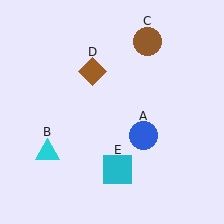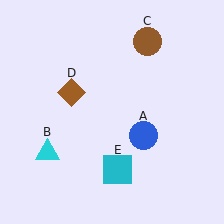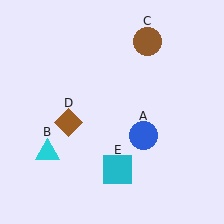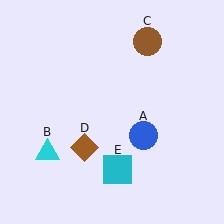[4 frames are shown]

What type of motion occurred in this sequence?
The brown diamond (object D) rotated counterclockwise around the center of the scene.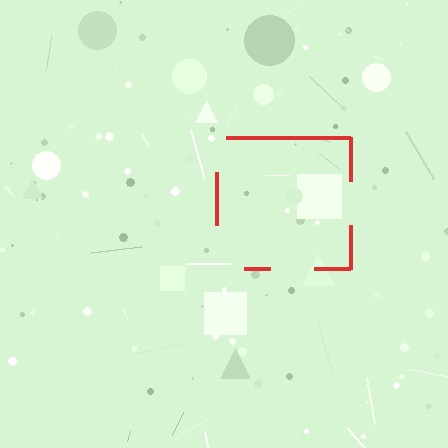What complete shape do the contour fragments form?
The contour fragments form a square.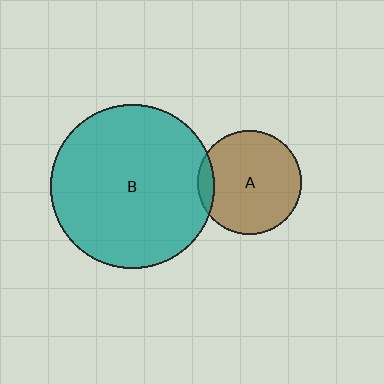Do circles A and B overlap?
Yes.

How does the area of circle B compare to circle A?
Approximately 2.5 times.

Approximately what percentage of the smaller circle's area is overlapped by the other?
Approximately 10%.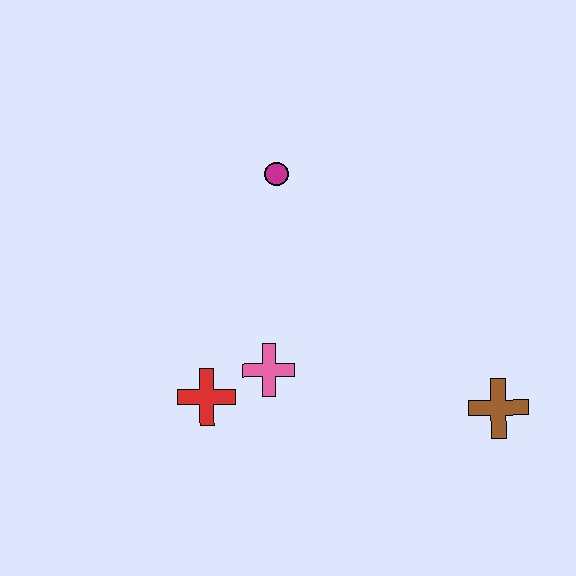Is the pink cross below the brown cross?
No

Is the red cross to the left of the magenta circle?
Yes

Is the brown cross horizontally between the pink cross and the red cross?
No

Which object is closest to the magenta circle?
The pink cross is closest to the magenta circle.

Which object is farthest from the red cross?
The brown cross is farthest from the red cross.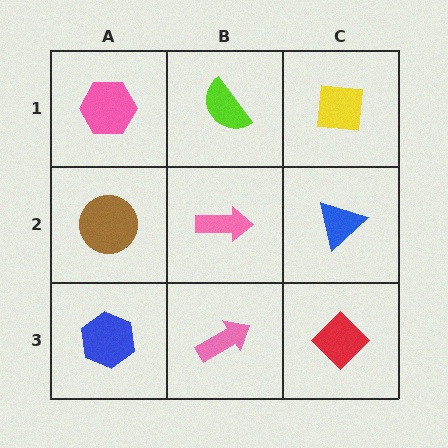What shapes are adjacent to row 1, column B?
A pink arrow (row 2, column B), a pink hexagon (row 1, column A), a yellow square (row 1, column C).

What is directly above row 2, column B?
A lime semicircle.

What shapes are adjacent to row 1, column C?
A blue triangle (row 2, column C), a lime semicircle (row 1, column B).